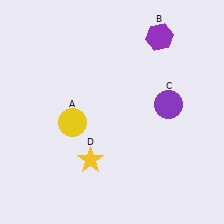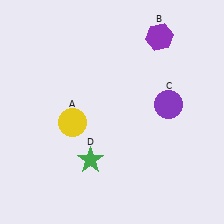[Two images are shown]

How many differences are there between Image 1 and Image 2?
There is 1 difference between the two images.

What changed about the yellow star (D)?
In Image 1, D is yellow. In Image 2, it changed to green.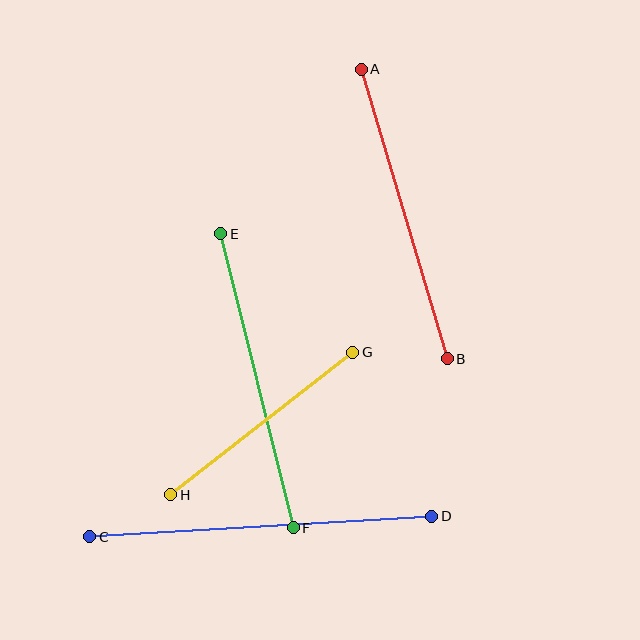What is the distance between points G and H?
The distance is approximately 231 pixels.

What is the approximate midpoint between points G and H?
The midpoint is at approximately (262, 424) pixels.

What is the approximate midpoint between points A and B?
The midpoint is at approximately (404, 214) pixels.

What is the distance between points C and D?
The distance is approximately 343 pixels.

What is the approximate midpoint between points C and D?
The midpoint is at approximately (261, 527) pixels.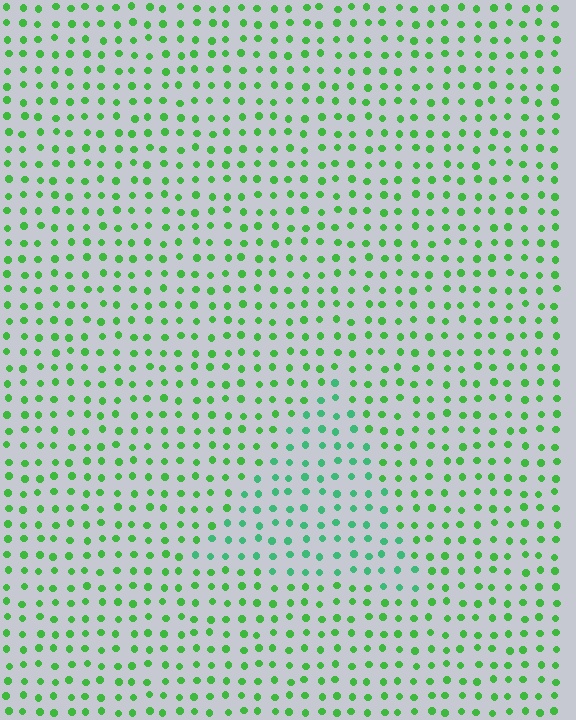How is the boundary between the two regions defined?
The boundary is defined purely by a slight shift in hue (about 30 degrees). Spacing, size, and orientation are identical on both sides.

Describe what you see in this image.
The image is filled with small green elements in a uniform arrangement. A triangle-shaped region is visible where the elements are tinted to a slightly different hue, forming a subtle color boundary.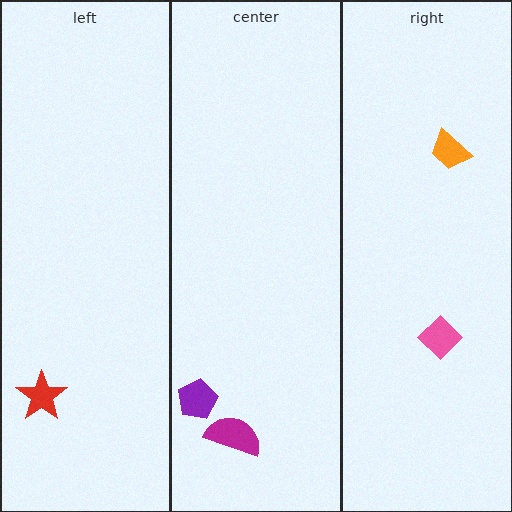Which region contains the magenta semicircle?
The center region.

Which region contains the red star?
The left region.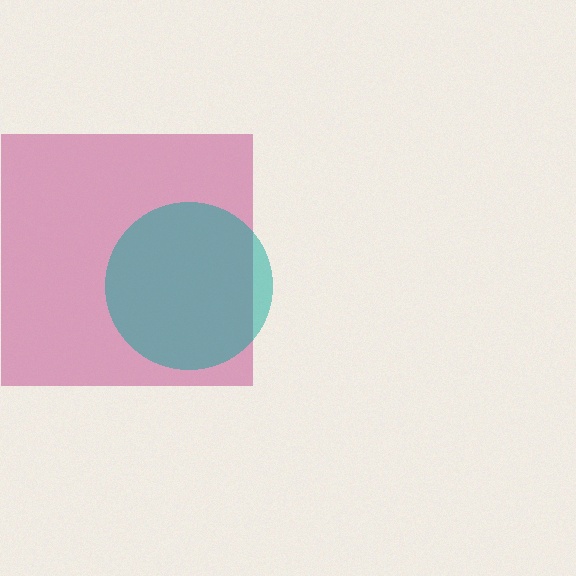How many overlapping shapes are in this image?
There are 2 overlapping shapes in the image.